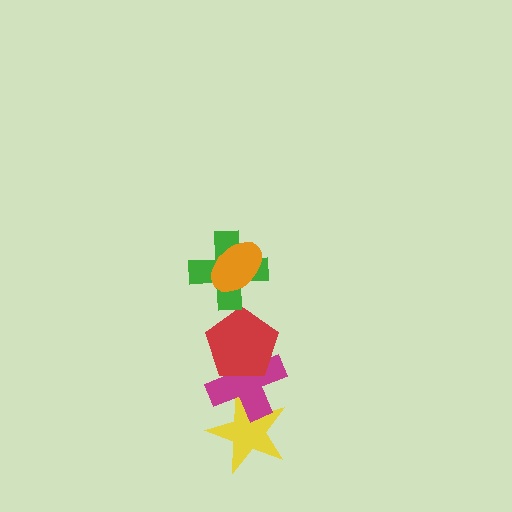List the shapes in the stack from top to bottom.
From top to bottom: the orange ellipse, the green cross, the red pentagon, the magenta cross, the yellow star.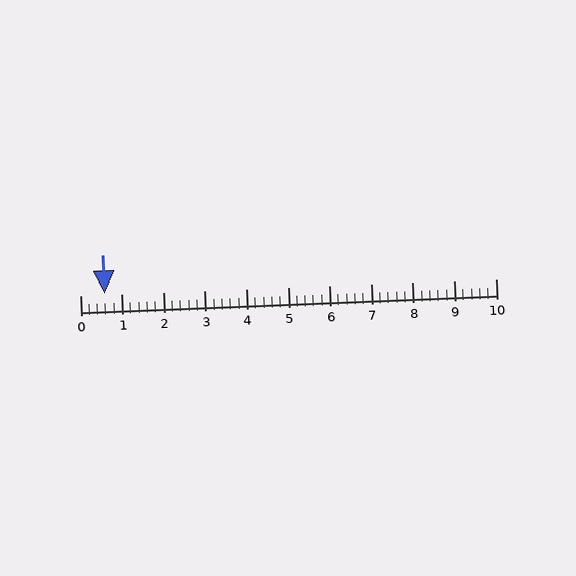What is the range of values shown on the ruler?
The ruler shows values from 0 to 10.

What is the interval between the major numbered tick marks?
The major tick marks are spaced 1 units apart.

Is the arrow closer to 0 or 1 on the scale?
The arrow is closer to 1.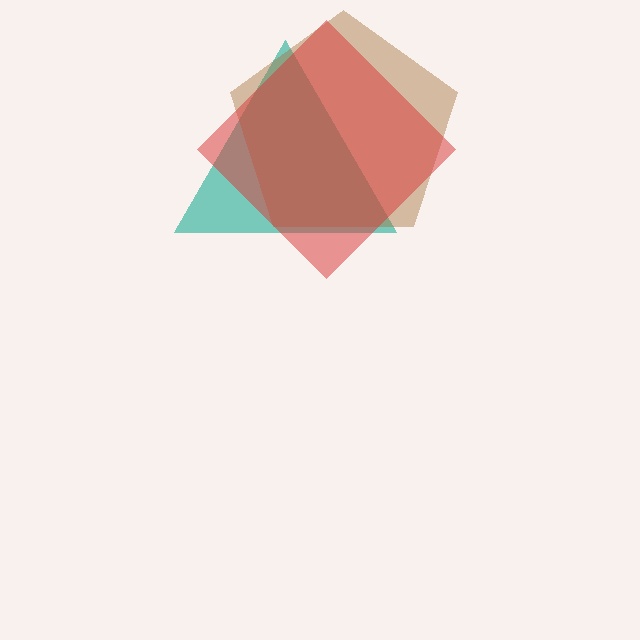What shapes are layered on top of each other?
The layered shapes are: a teal triangle, a brown pentagon, a red diamond.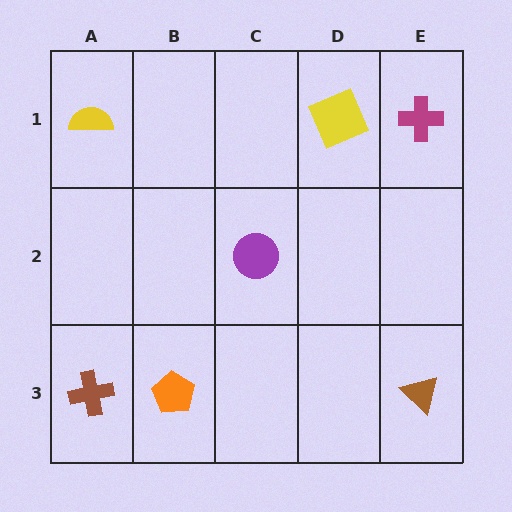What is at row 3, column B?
An orange pentagon.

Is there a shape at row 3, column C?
No, that cell is empty.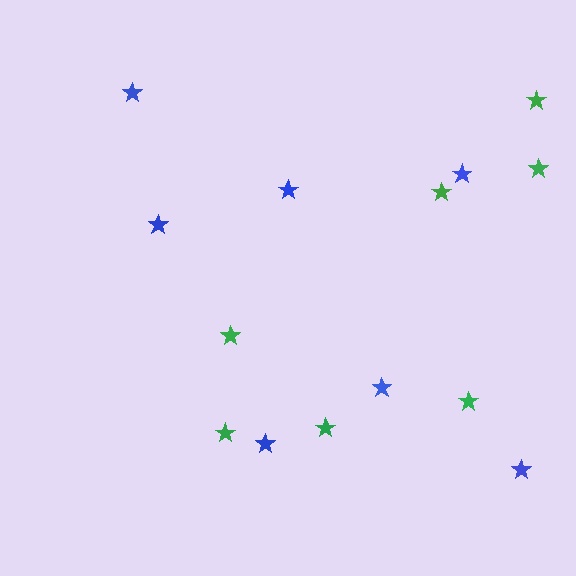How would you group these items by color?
There are 2 groups: one group of green stars (7) and one group of blue stars (7).